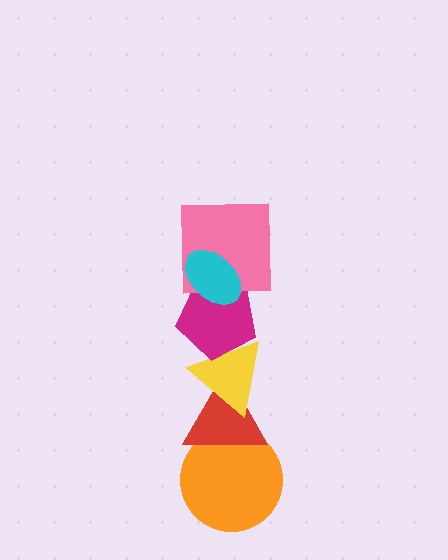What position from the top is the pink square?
The pink square is 2nd from the top.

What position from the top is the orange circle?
The orange circle is 6th from the top.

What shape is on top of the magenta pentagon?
The pink square is on top of the magenta pentagon.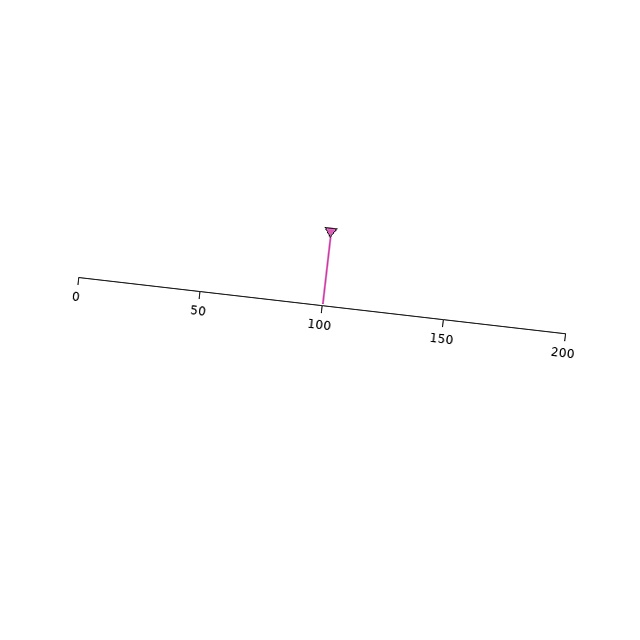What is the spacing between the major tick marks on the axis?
The major ticks are spaced 50 apart.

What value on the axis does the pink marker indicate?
The marker indicates approximately 100.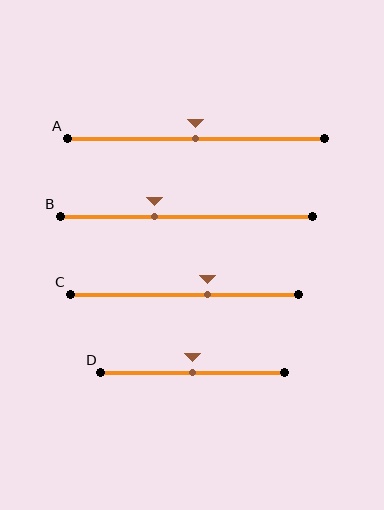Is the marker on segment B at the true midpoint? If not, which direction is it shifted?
No, the marker on segment B is shifted to the left by about 13% of the segment length.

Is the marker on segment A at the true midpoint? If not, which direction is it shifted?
Yes, the marker on segment A is at the true midpoint.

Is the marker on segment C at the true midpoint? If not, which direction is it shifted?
No, the marker on segment C is shifted to the right by about 10% of the segment length.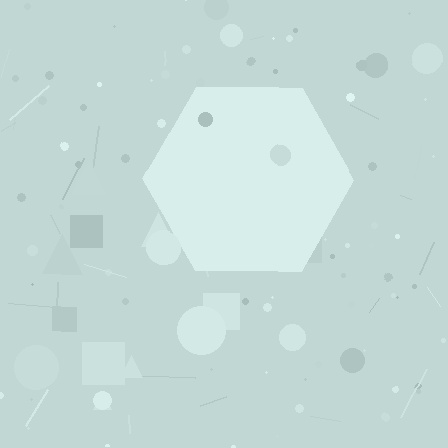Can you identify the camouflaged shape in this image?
The camouflaged shape is a hexagon.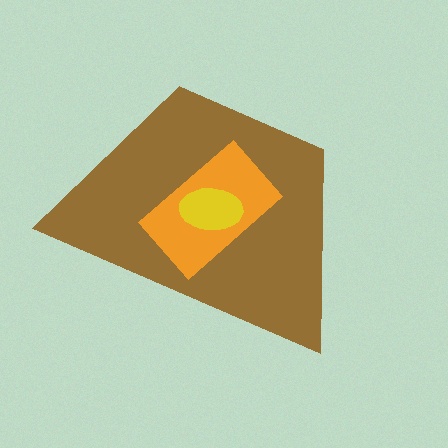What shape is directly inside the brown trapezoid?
The orange rectangle.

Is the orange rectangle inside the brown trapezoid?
Yes.